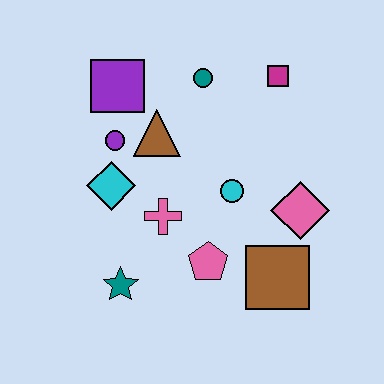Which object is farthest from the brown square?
The purple square is farthest from the brown square.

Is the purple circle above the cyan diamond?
Yes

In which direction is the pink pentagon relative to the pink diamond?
The pink pentagon is to the left of the pink diamond.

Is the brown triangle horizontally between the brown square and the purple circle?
Yes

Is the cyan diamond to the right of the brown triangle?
No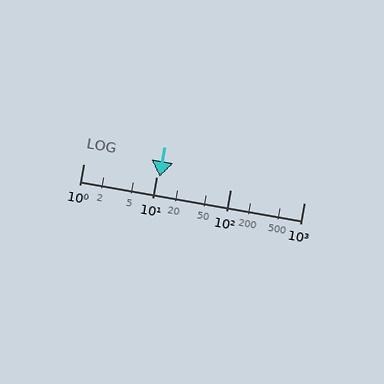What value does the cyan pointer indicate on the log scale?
The pointer indicates approximately 11.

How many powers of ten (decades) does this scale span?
The scale spans 3 decades, from 1 to 1000.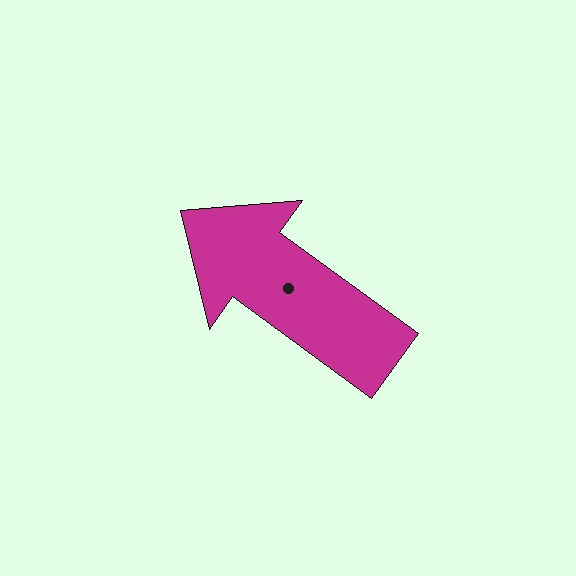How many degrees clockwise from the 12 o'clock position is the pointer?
Approximately 306 degrees.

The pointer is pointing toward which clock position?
Roughly 10 o'clock.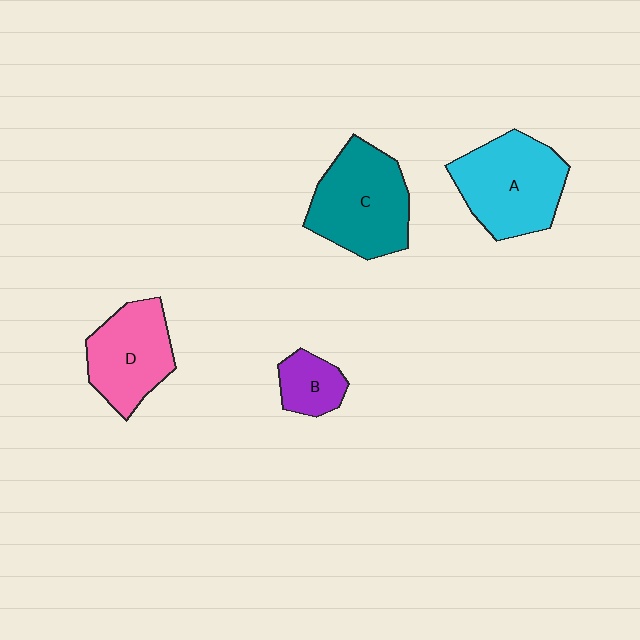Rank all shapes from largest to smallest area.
From largest to smallest: C (teal), A (cyan), D (pink), B (purple).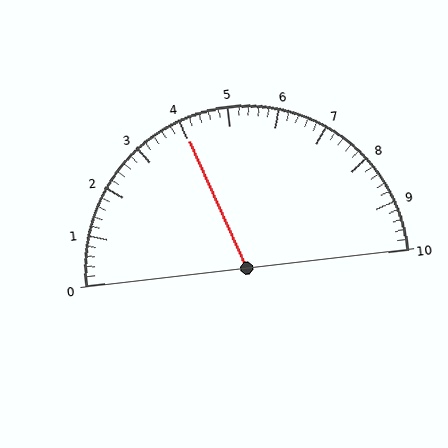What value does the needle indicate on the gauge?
The needle indicates approximately 4.0.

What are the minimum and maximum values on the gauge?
The gauge ranges from 0 to 10.